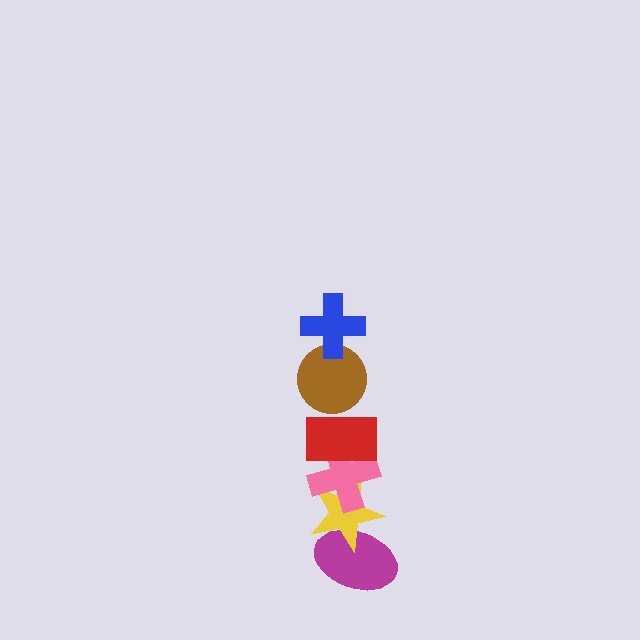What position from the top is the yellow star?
The yellow star is 5th from the top.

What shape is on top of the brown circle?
The blue cross is on top of the brown circle.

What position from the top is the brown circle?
The brown circle is 2nd from the top.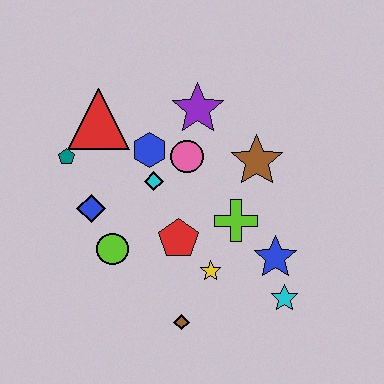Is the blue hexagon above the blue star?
Yes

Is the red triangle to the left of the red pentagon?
Yes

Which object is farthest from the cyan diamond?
The cyan star is farthest from the cyan diamond.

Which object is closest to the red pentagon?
The yellow star is closest to the red pentagon.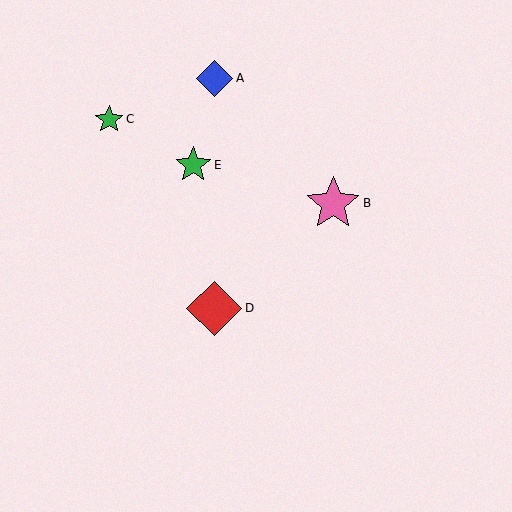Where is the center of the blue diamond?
The center of the blue diamond is at (214, 78).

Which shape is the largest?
The red diamond (labeled D) is the largest.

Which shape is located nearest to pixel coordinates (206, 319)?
The red diamond (labeled D) at (214, 308) is nearest to that location.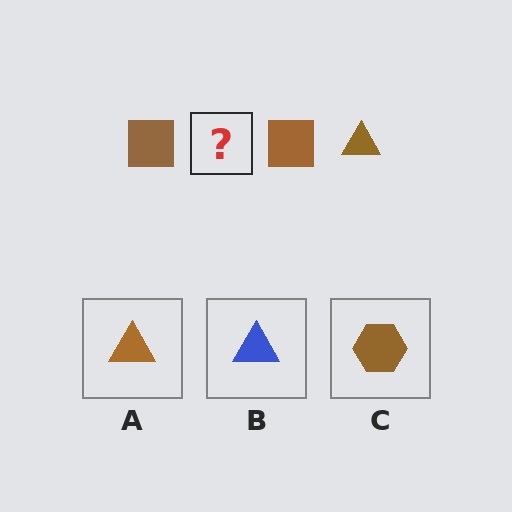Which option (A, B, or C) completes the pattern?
A.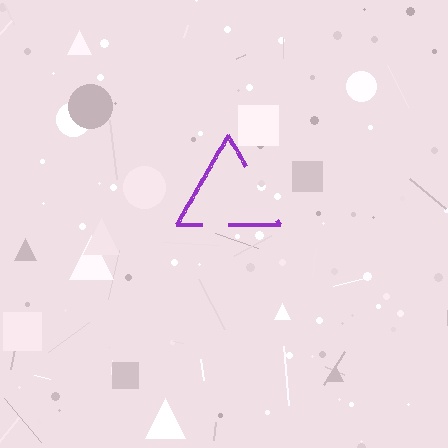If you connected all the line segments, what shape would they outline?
They would outline a triangle.